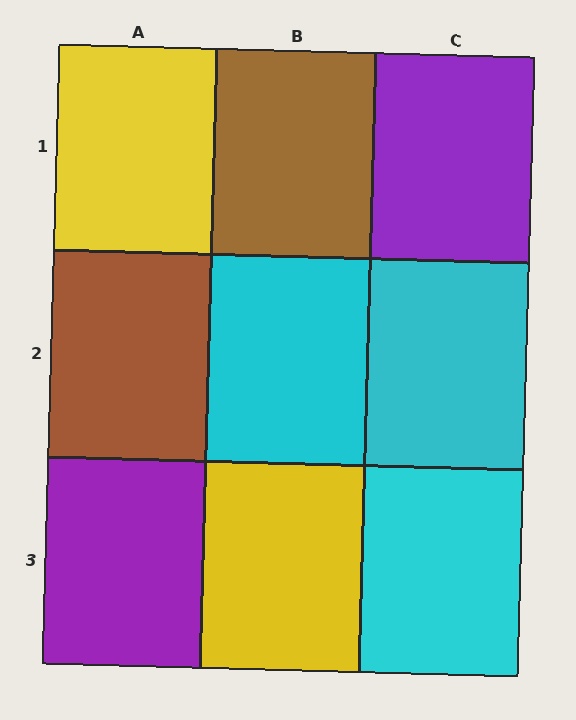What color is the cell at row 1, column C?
Purple.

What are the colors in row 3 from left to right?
Purple, yellow, cyan.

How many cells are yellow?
2 cells are yellow.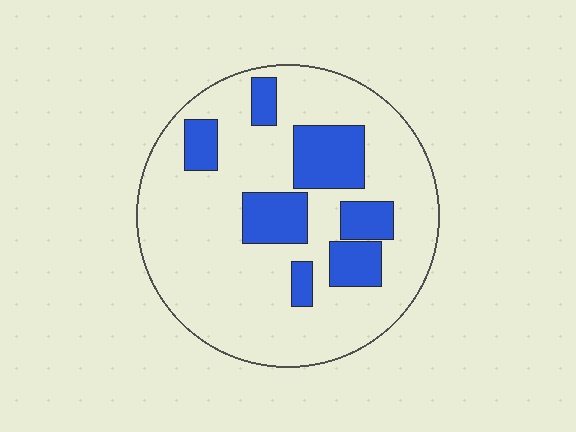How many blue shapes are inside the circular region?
7.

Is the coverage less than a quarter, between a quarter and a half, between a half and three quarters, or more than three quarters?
Less than a quarter.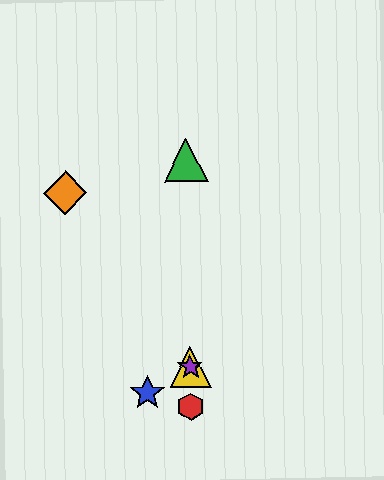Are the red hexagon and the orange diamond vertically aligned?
No, the red hexagon is at x≈191 and the orange diamond is at x≈65.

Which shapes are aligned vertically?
The red hexagon, the green triangle, the yellow triangle, the purple star are aligned vertically.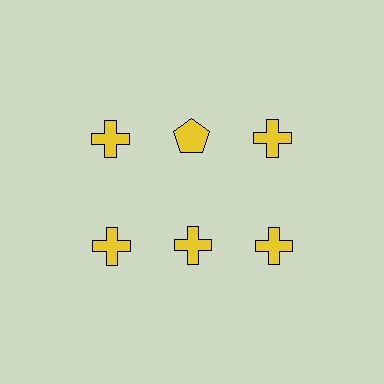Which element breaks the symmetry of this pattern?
The yellow pentagon in the top row, second from left column breaks the symmetry. All other shapes are yellow crosses.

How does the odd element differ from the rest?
It has a different shape: pentagon instead of cross.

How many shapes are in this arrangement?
There are 6 shapes arranged in a grid pattern.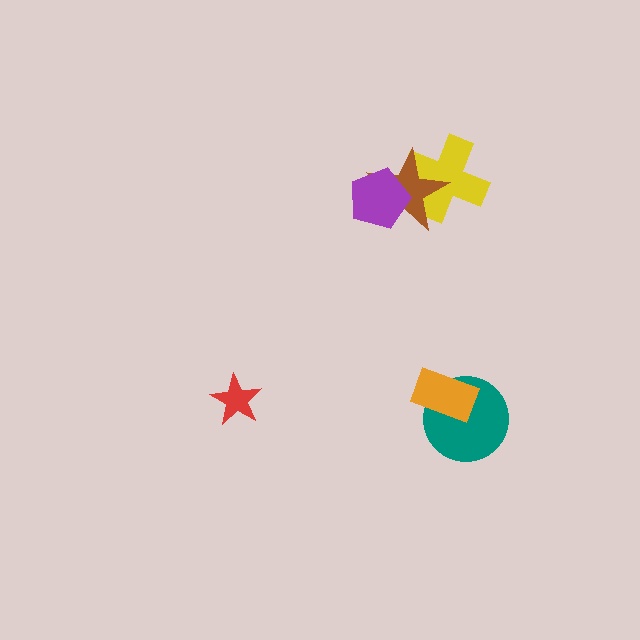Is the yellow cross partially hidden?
Yes, it is partially covered by another shape.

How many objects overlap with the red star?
0 objects overlap with the red star.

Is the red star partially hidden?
No, no other shape covers it.